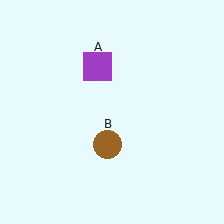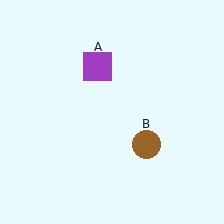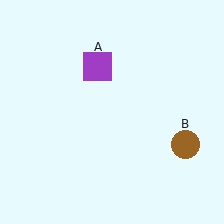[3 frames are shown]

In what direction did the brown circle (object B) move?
The brown circle (object B) moved right.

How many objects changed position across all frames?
1 object changed position: brown circle (object B).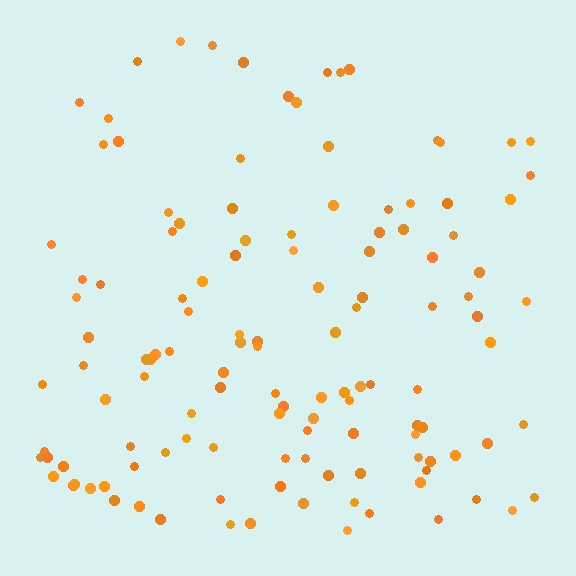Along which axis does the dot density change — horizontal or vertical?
Vertical.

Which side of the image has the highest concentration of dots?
The bottom.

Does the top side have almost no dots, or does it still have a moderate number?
Still a moderate number, just noticeably fewer than the bottom.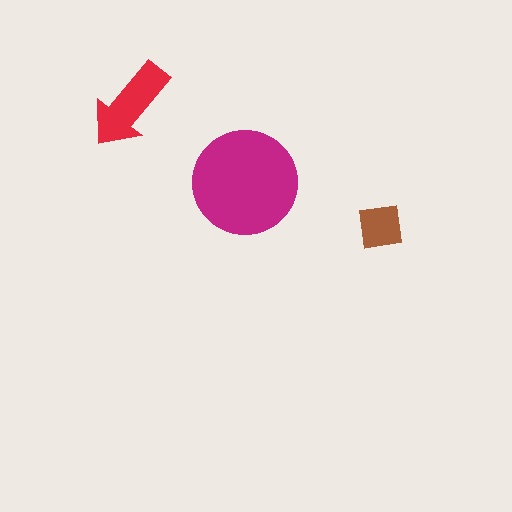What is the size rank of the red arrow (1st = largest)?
2nd.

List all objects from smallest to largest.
The brown square, the red arrow, the magenta circle.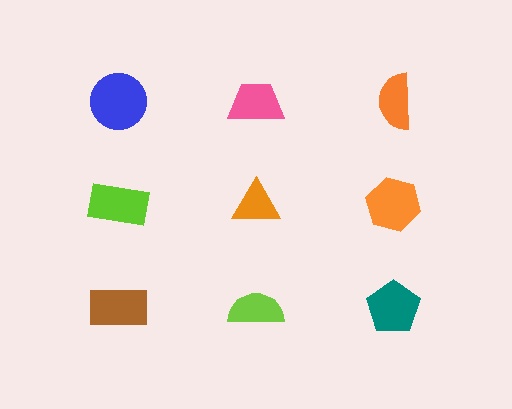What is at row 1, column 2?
A pink trapezoid.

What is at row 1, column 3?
An orange semicircle.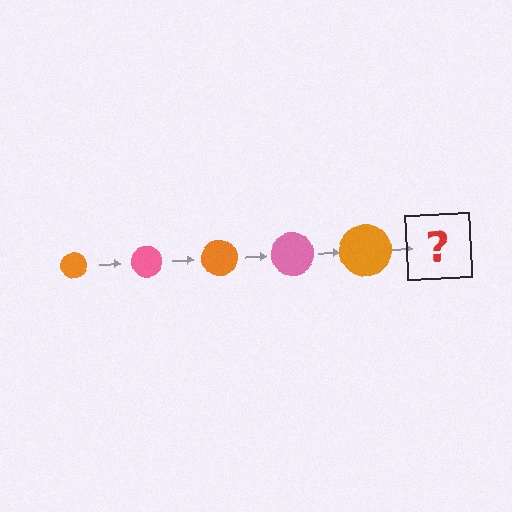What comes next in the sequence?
The next element should be a pink circle, larger than the previous one.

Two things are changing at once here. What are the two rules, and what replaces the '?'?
The two rules are that the circle grows larger each step and the color cycles through orange and pink. The '?' should be a pink circle, larger than the previous one.